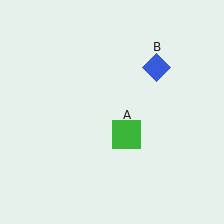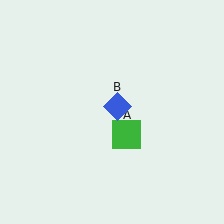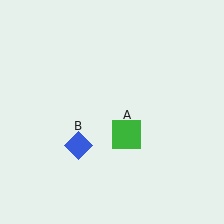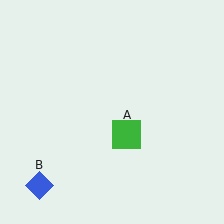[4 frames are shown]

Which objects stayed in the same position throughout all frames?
Green square (object A) remained stationary.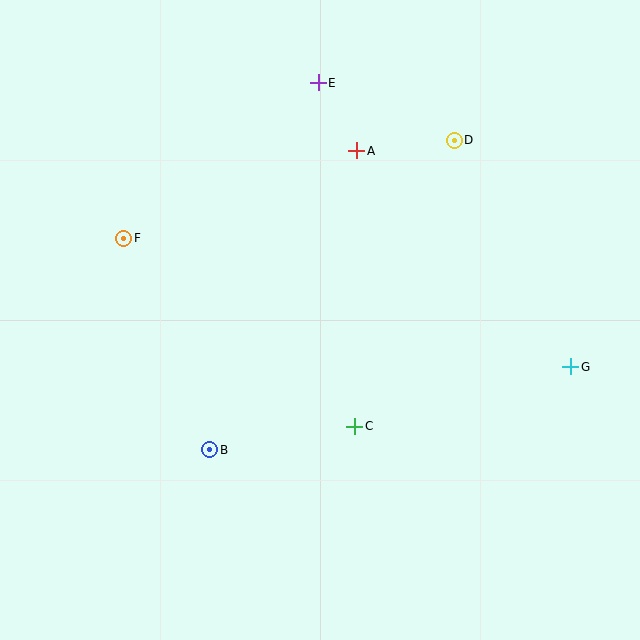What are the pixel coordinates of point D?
Point D is at (454, 140).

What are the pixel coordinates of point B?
Point B is at (210, 450).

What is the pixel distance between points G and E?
The distance between G and E is 380 pixels.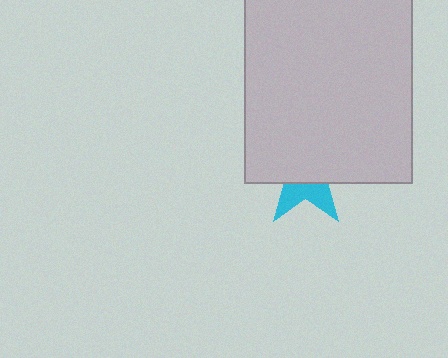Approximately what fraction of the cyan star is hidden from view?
Roughly 64% of the cyan star is hidden behind the light gray rectangle.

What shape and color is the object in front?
The object in front is a light gray rectangle.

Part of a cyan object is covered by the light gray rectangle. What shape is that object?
It is a star.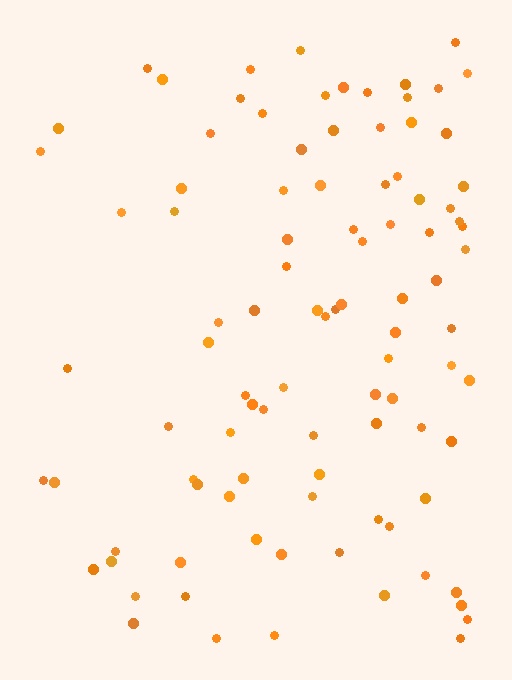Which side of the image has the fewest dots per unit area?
The left.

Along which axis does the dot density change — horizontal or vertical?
Horizontal.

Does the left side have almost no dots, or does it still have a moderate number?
Still a moderate number, just noticeably fewer than the right.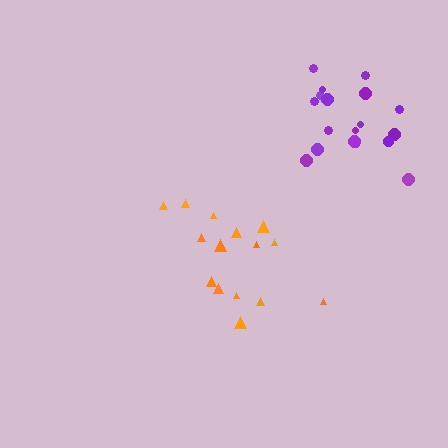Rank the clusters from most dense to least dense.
purple, orange.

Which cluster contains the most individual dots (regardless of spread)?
Purple (18).